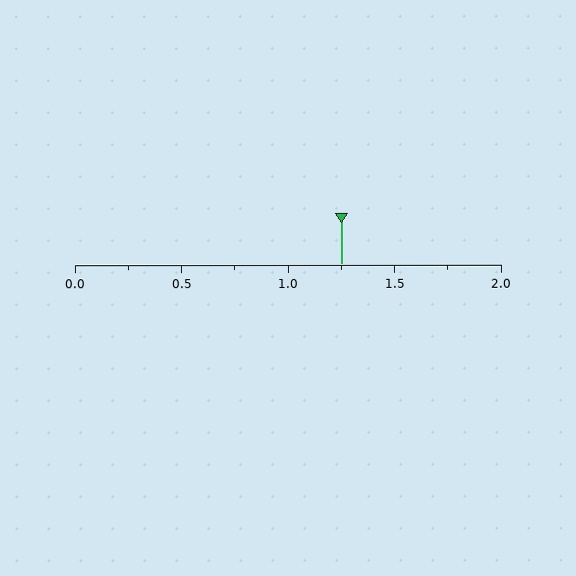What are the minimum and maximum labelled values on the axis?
The axis runs from 0.0 to 2.0.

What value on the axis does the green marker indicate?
The marker indicates approximately 1.25.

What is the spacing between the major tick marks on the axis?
The major ticks are spaced 0.5 apart.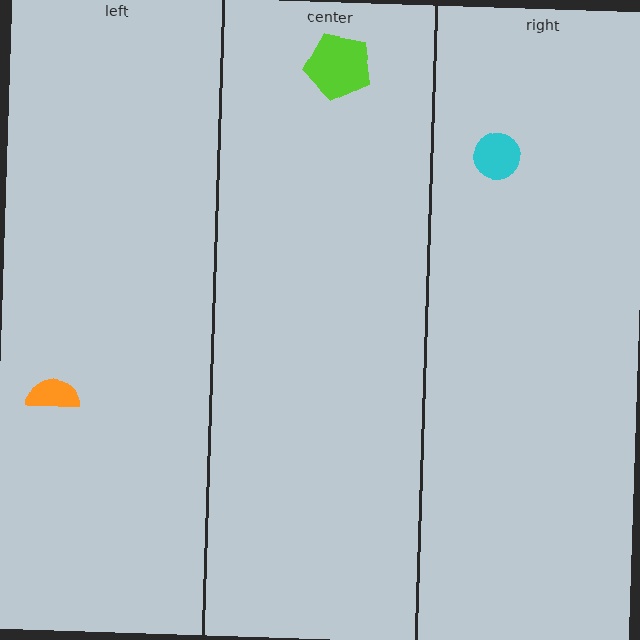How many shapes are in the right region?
1.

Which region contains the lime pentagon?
The center region.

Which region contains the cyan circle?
The right region.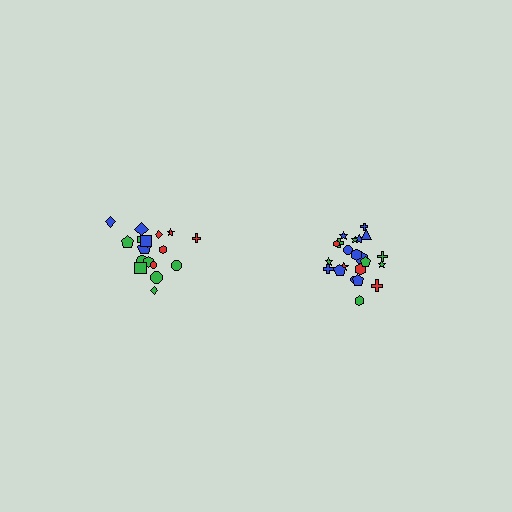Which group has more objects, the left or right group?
The right group.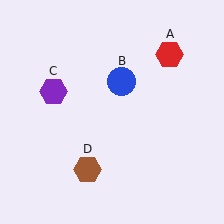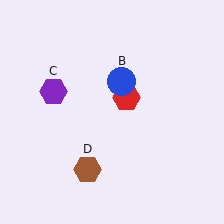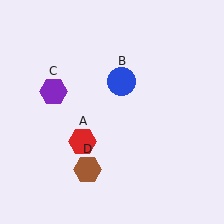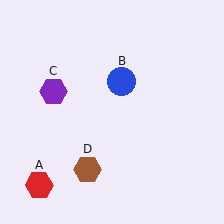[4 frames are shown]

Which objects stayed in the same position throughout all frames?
Blue circle (object B) and purple hexagon (object C) and brown hexagon (object D) remained stationary.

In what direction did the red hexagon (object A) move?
The red hexagon (object A) moved down and to the left.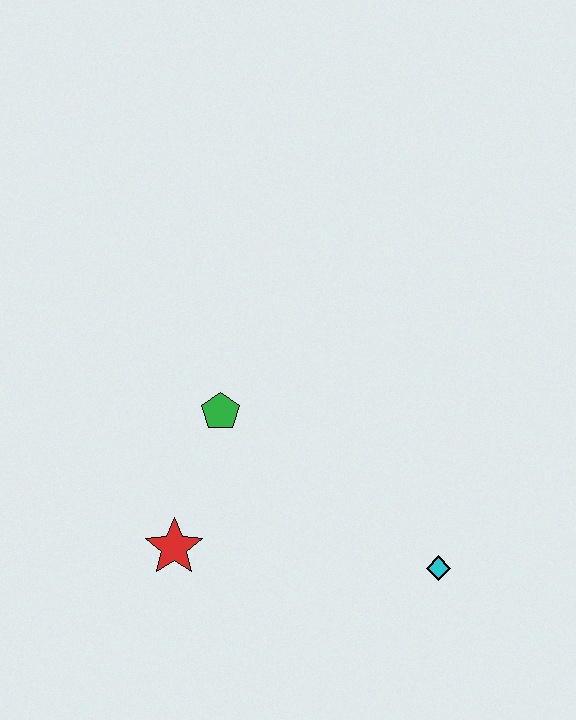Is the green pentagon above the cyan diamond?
Yes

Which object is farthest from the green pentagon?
The cyan diamond is farthest from the green pentagon.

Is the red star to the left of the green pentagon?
Yes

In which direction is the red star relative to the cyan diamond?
The red star is to the left of the cyan diamond.